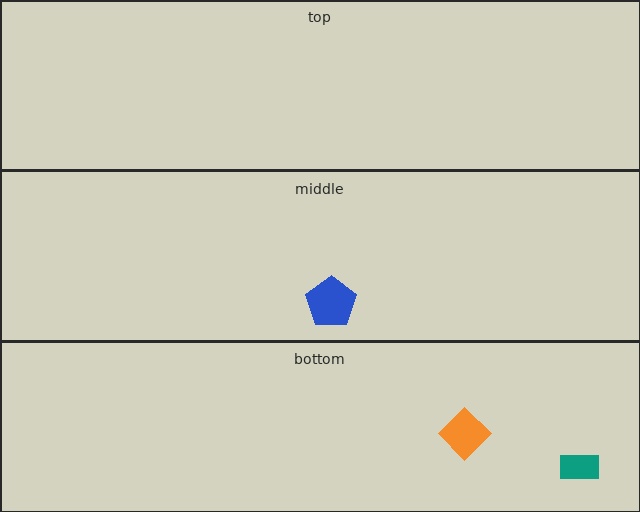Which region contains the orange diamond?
The bottom region.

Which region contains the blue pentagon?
The middle region.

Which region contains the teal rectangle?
The bottom region.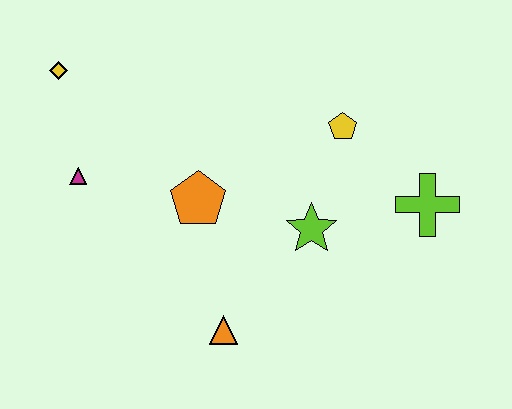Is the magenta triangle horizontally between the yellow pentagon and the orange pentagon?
No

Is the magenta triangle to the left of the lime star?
Yes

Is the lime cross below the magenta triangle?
Yes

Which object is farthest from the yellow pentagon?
The yellow diamond is farthest from the yellow pentagon.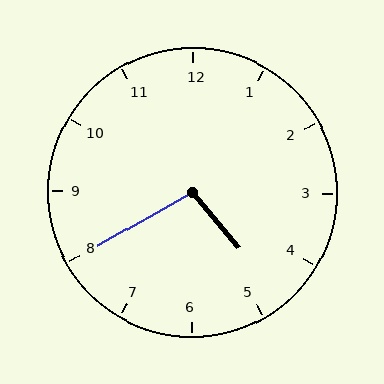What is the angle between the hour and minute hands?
Approximately 100 degrees.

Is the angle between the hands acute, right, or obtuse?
It is obtuse.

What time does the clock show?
4:40.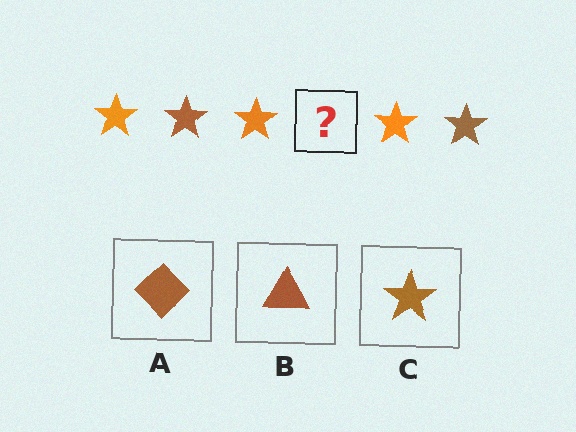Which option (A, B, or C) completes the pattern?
C.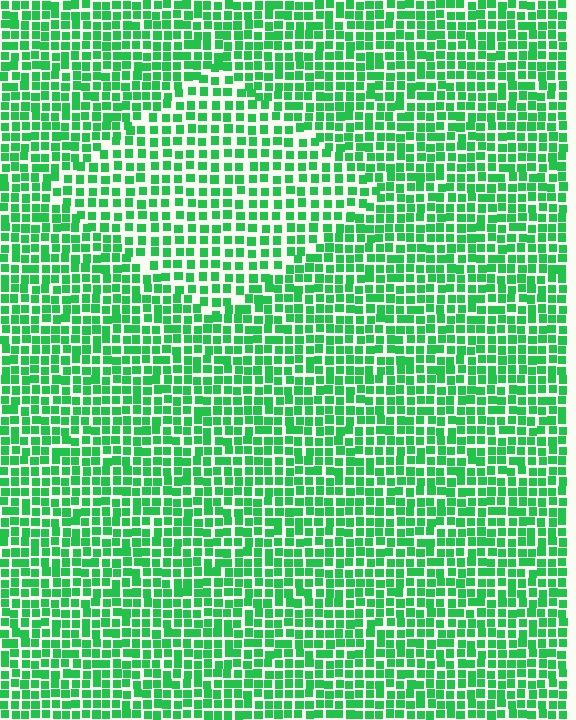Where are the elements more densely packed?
The elements are more densely packed outside the diamond boundary.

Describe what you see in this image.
The image contains small green elements arranged at two different densities. A diamond-shaped region is visible where the elements are less densely packed than the surrounding area.